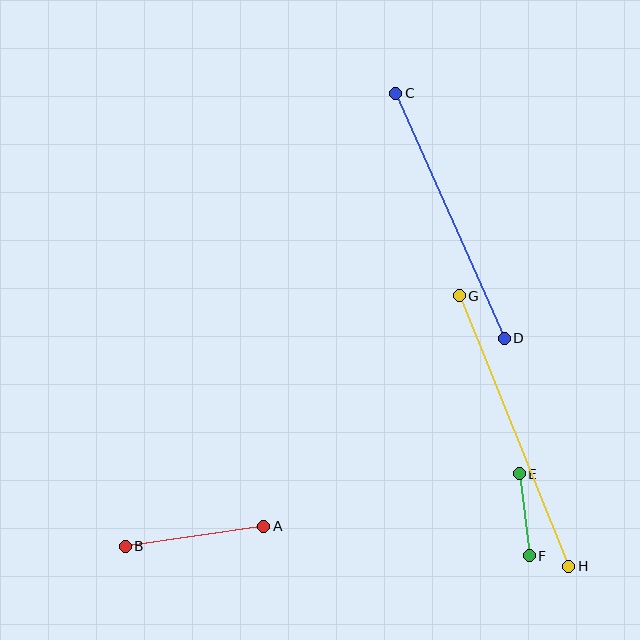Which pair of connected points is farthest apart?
Points G and H are farthest apart.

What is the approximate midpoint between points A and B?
The midpoint is at approximately (195, 536) pixels.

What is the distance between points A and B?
The distance is approximately 140 pixels.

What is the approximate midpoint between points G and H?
The midpoint is at approximately (514, 431) pixels.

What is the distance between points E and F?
The distance is approximately 83 pixels.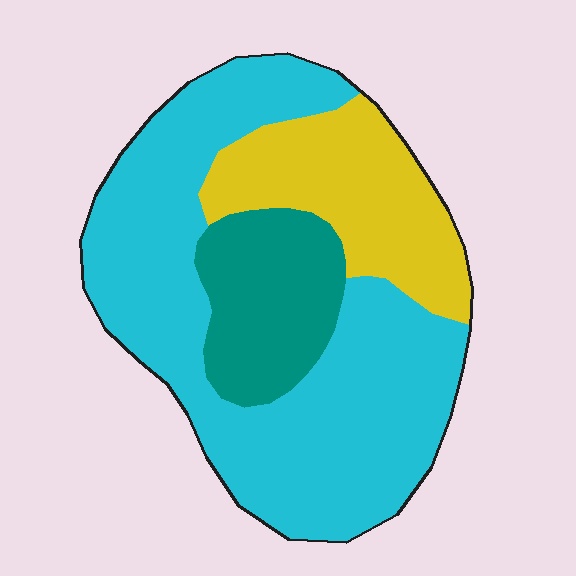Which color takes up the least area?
Teal, at roughly 20%.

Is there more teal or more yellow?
Yellow.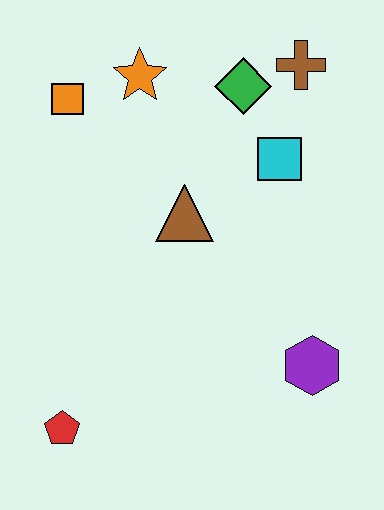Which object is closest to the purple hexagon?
The brown triangle is closest to the purple hexagon.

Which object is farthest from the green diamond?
The red pentagon is farthest from the green diamond.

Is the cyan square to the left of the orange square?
No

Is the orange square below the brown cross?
Yes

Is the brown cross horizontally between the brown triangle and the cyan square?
No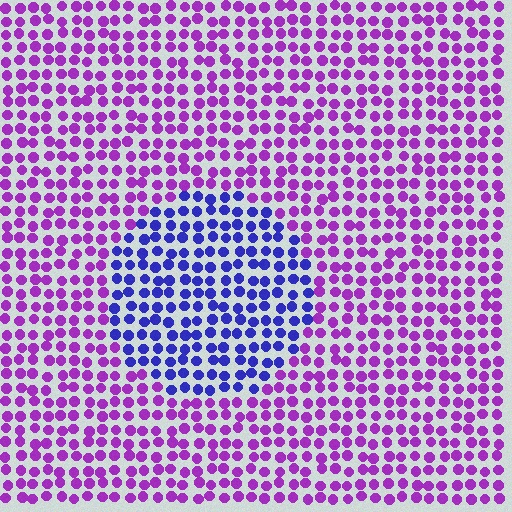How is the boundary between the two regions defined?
The boundary is defined purely by a slight shift in hue (about 48 degrees). Spacing, size, and orientation are identical on both sides.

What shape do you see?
I see a circle.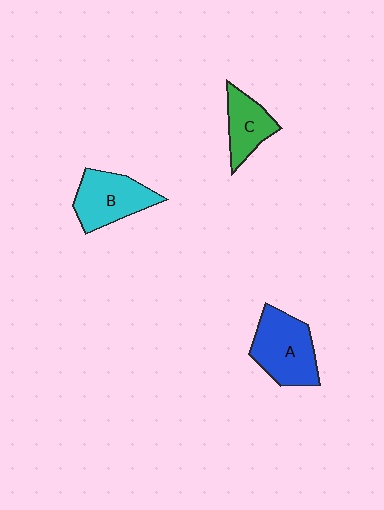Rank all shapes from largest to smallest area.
From largest to smallest: A (blue), B (cyan), C (green).